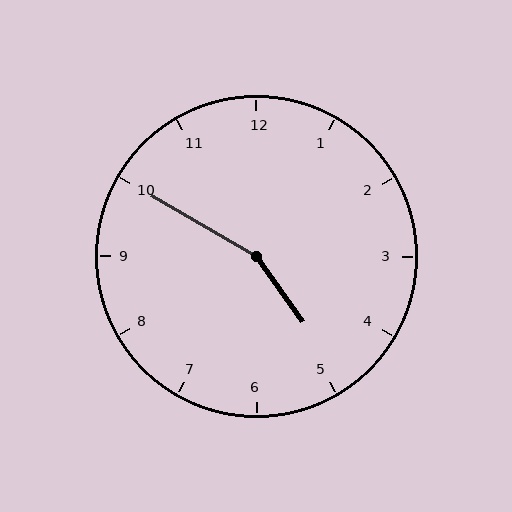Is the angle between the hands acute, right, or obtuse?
It is obtuse.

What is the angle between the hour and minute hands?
Approximately 155 degrees.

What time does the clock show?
4:50.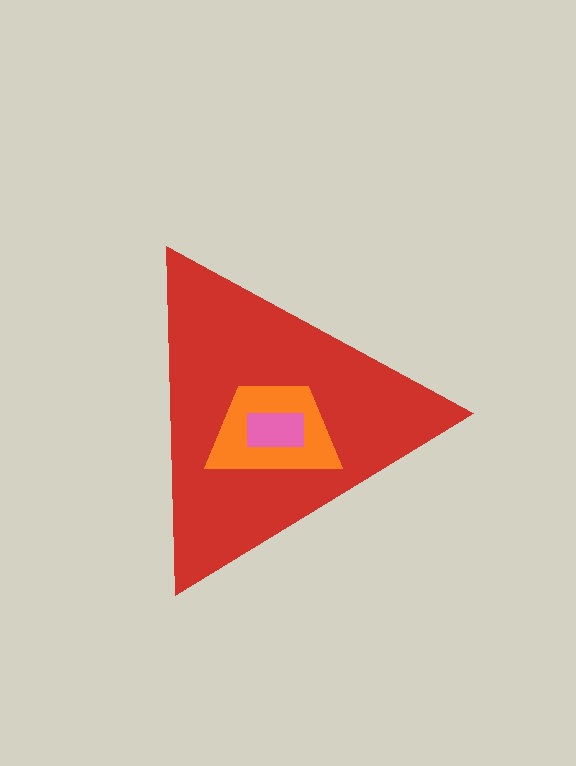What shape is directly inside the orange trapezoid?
The pink rectangle.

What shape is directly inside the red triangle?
The orange trapezoid.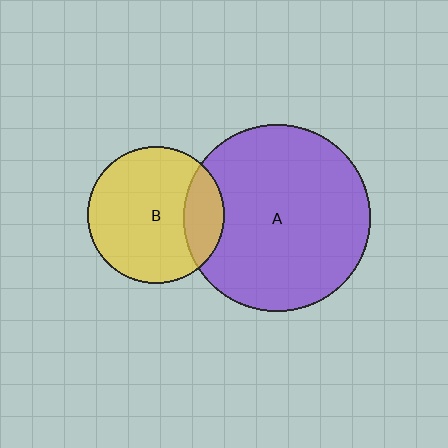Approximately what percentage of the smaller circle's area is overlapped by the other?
Approximately 20%.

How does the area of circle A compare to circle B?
Approximately 1.9 times.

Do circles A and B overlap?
Yes.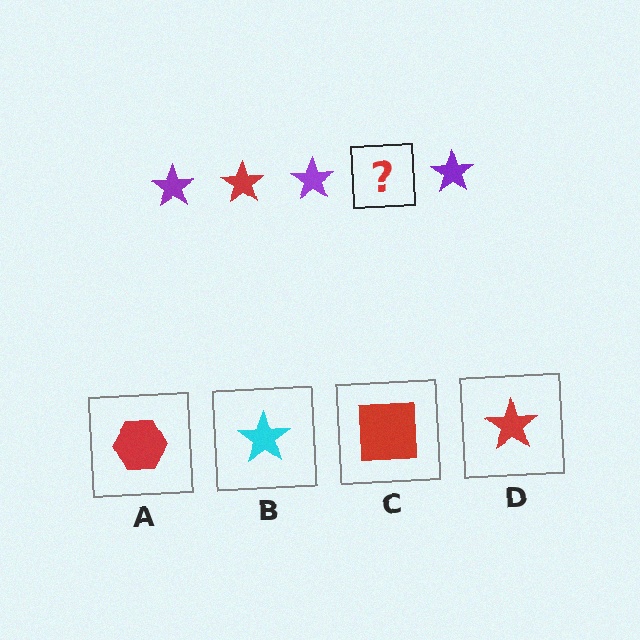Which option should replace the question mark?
Option D.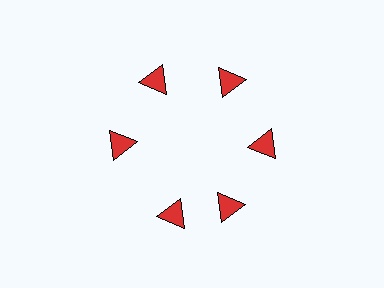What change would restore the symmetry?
The symmetry would be restored by rotating it back into even spacing with its neighbors so that all 6 triangles sit at equal angles and equal distance from the center.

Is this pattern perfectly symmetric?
No. The 6 red triangles are arranged in a ring, but one element near the 7 o'clock position is rotated out of alignment along the ring, breaking the 6-fold rotational symmetry.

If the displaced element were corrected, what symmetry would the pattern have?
It would have 6-fold rotational symmetry — the pattern would map onto itself every 60 degrees.